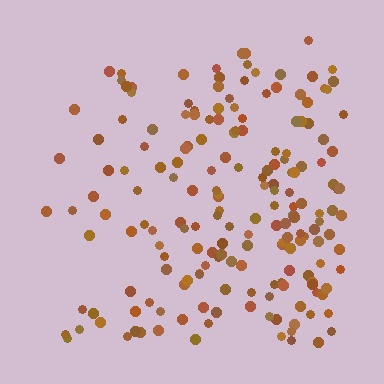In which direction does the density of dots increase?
From left to right, with the right side densest.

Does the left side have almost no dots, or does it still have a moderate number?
Still a moderate number, just noticeably fewer than the right.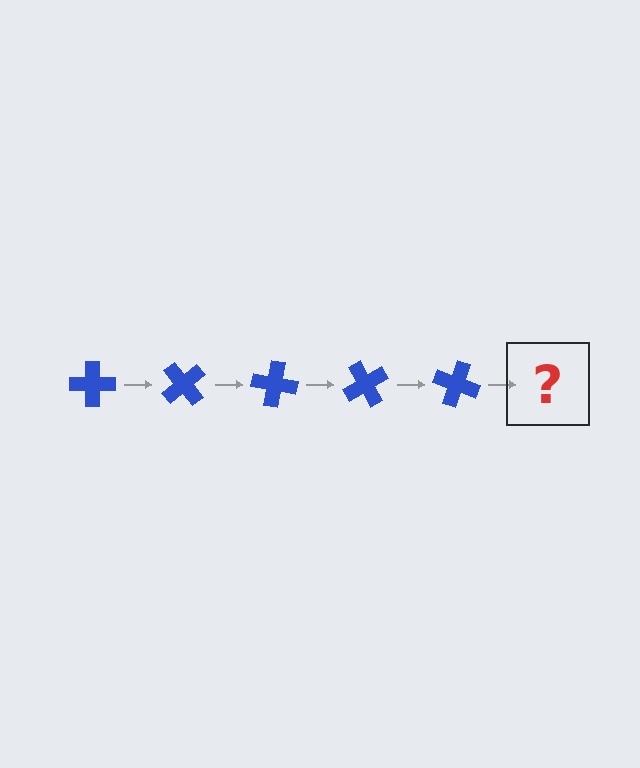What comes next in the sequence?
The next element should be a blue cross rotated 250 degrees.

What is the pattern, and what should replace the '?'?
The pattern is that the cross rotates 50 degrees each step. The '?' should be a blue cross rotated 250 degrees.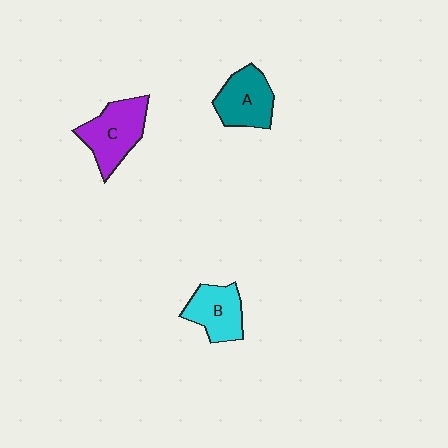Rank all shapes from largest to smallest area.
From largest to smallest: C (purple), A (teal), B (cyan).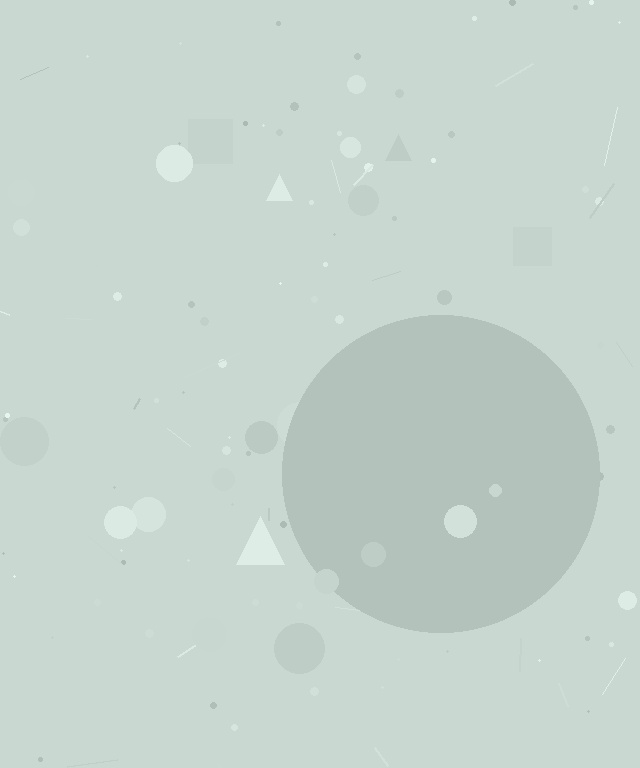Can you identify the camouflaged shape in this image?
The camouflaged shape is a circle.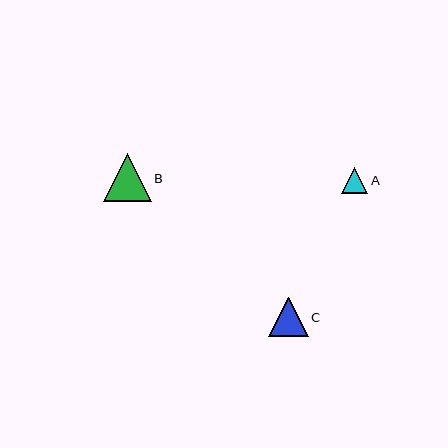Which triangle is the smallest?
Triangle A is the smallest with a size of approximately 26 pixels.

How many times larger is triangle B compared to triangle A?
Triangle B is approximately 1.8 times the size of triangle A.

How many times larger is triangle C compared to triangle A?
Triangle C is approximately 1.5 times the size of triangle A.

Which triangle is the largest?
Triangle B is the largest with a size of approximately 48 pixels.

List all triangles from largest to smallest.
From largest to smallest: B, C, A.